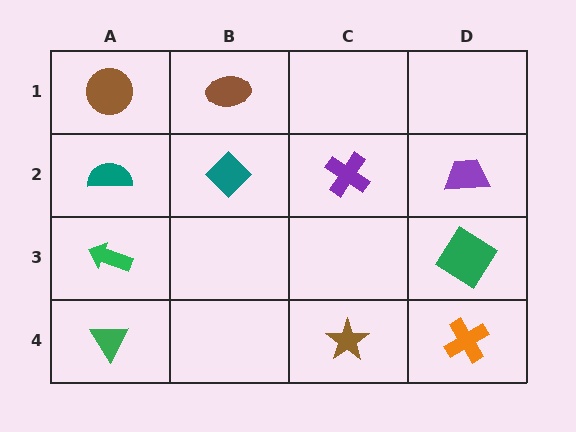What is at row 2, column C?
A purple cross.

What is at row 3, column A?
A green arrow.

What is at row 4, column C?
A brown star.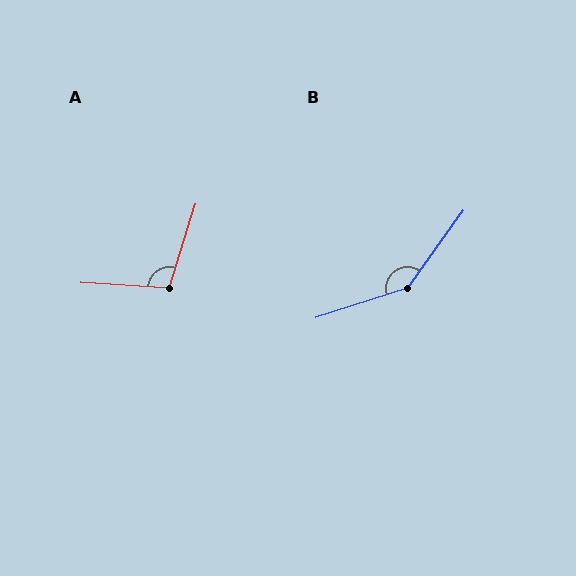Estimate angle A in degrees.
Approximately 104 degrees.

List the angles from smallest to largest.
A (104°), B (144°).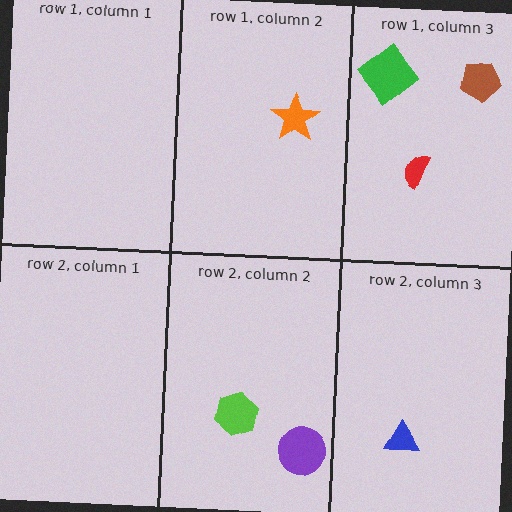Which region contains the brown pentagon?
The row 1, column 3 region.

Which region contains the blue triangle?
The row 2, column 3 region.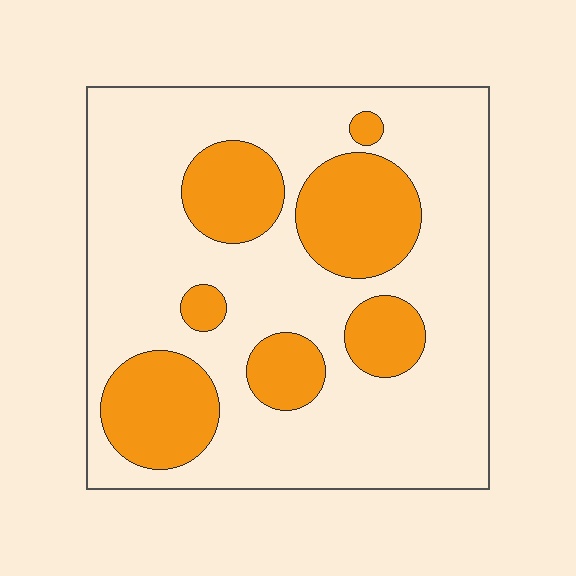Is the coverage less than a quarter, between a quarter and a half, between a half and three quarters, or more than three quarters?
Between a quarter and a half.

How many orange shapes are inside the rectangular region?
7.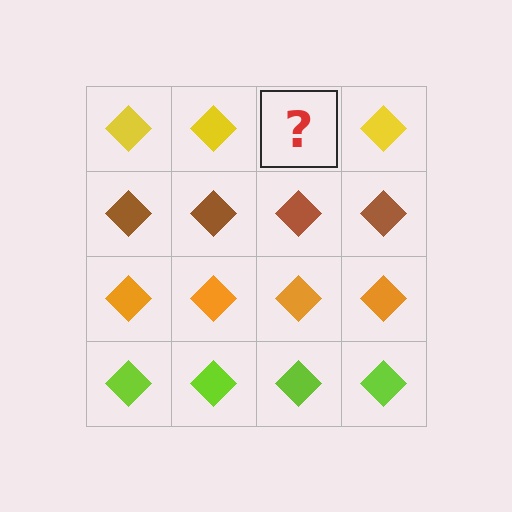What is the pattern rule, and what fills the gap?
The rule is that each row has a consistent color. The gap should be filled with a yellow diamond.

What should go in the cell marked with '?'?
The missing cell should contain a yellow diamond.